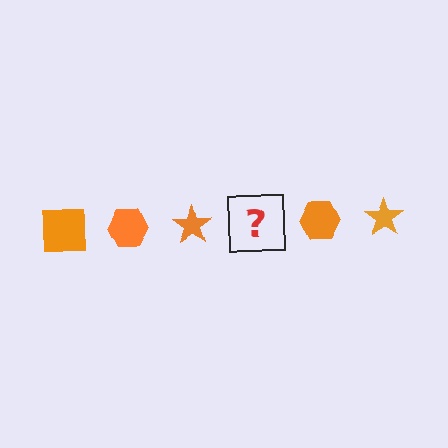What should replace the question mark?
The question mark should be replaced with an orange square.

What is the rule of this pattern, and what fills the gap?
The rule is that the pattern cycles through square, hexagon, star shapes in orange. The gap should be filled with an orange square.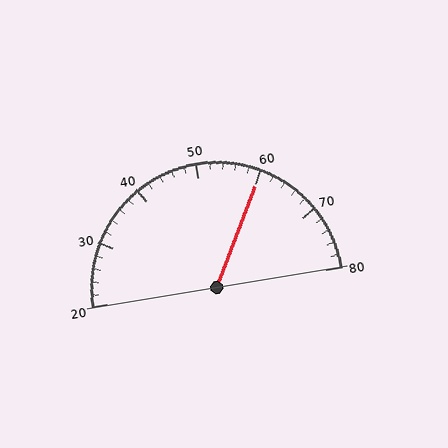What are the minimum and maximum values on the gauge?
The gauge ranges from 20 to 80.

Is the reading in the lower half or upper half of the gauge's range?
The reading is in the upper half of the range (20 to 80).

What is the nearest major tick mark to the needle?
The nearest major tick mark is 60.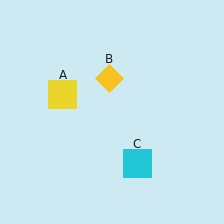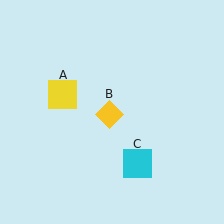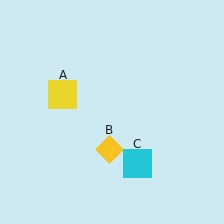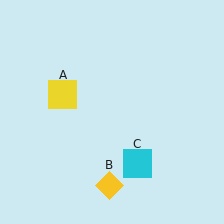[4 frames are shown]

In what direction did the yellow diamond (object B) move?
The yellow diamond (object B) moved down.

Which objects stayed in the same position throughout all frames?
Yellow square (object A) and cyan square (object C) remained stationary.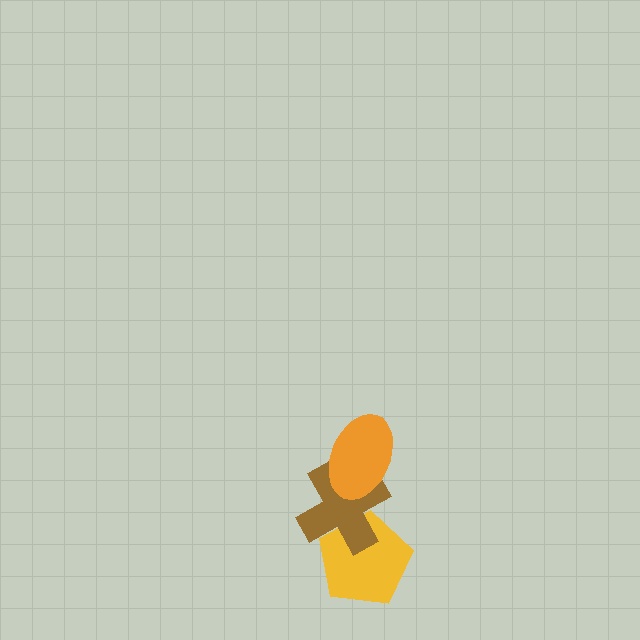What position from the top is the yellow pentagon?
The yellow pentagon is 3rd from the top.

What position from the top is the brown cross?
The brown cross is 2nd from the top.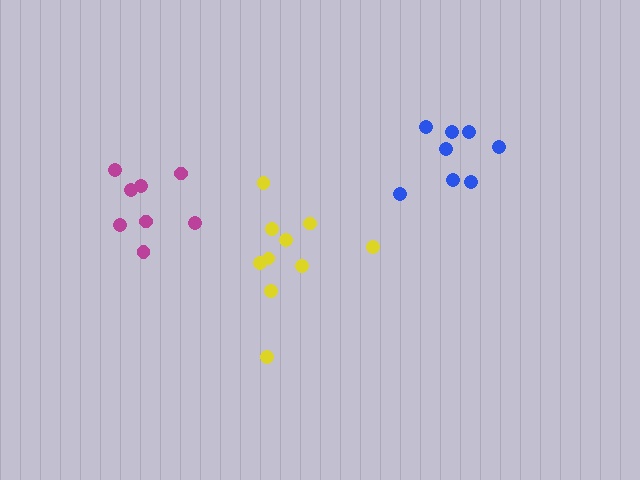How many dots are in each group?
Group 1: 8 dots, Group 2: 10 dots, Group 3: 8 dots (26 total).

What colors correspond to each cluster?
The clusters are colored: magenta, yellow, blue.